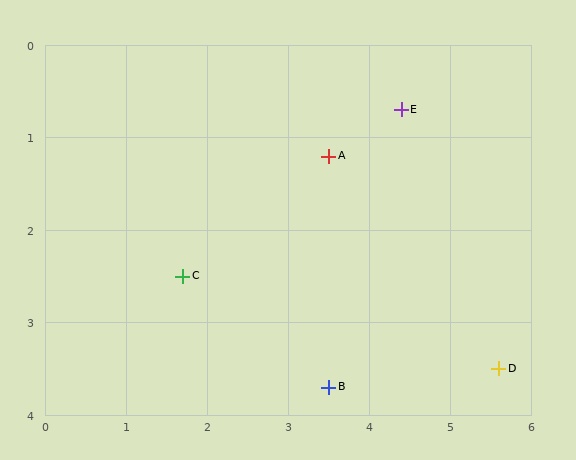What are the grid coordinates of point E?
Point E is at approximately (4.4, 0.7).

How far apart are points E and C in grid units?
Points E and C are about 3.2 grid units apart.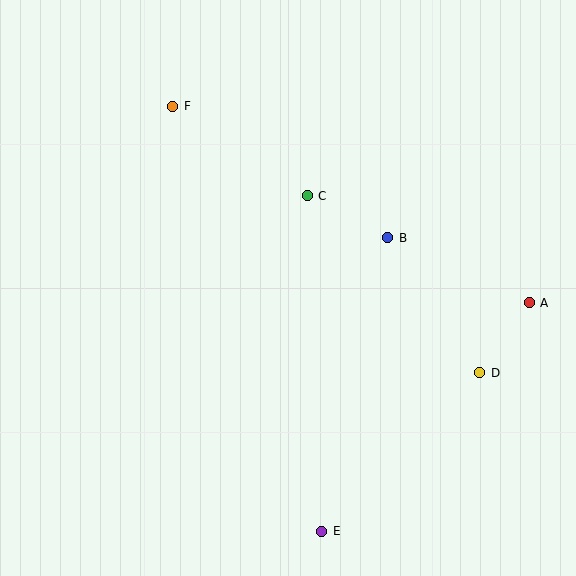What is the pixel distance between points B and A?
The distance between B and A is 156 pixels.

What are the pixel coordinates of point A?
Point A is at (529, 303).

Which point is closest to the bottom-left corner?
Point E is closest to the bottom-left corner.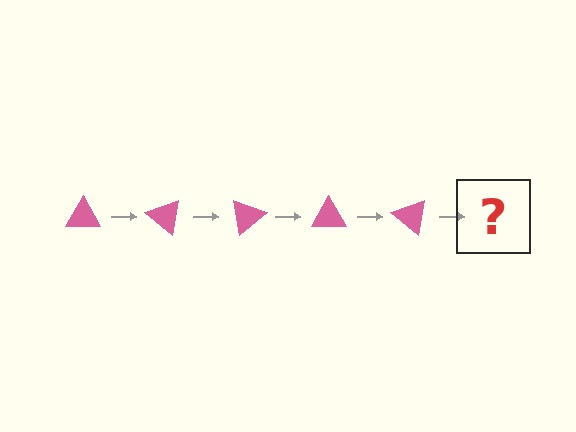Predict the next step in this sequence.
The next step is a pink triangle rotated 200 degrees.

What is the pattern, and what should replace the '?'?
The pattern is that the triangle rotates 40 degrees each step. The '?' should be a pink triangle rotated 200 degrees.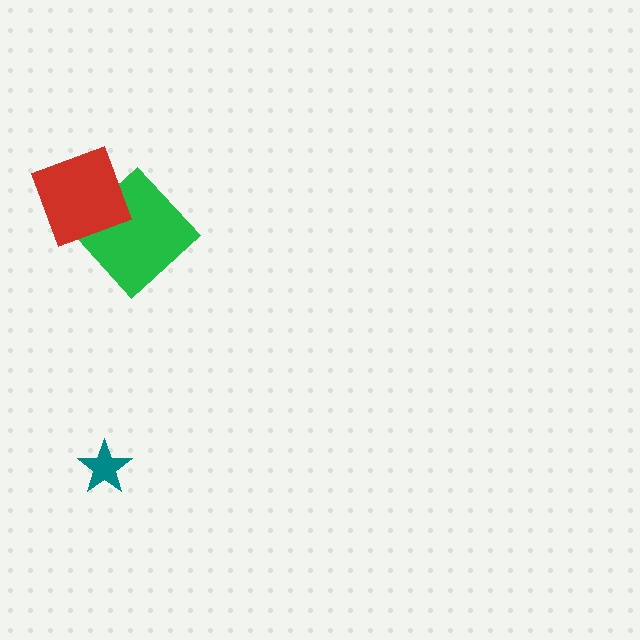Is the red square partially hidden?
No, no other shape covers it.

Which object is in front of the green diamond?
The red square is in front of the green diamond.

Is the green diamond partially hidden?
Yes, it is partially covered by another shape.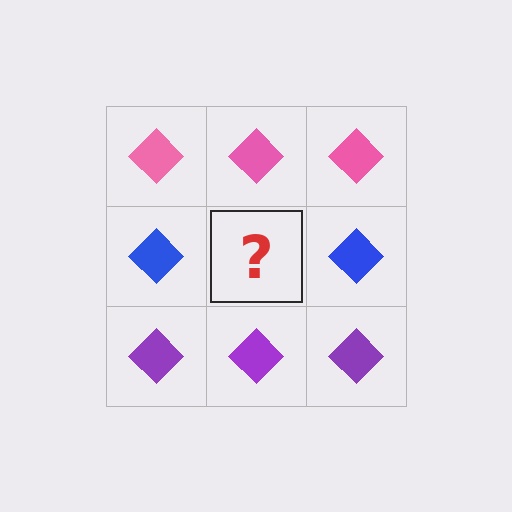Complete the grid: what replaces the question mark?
The question mark should be replaced with a blue diamond.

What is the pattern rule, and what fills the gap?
The rule is that each row has a consistent color. The gap should be filled with a blue diamond.